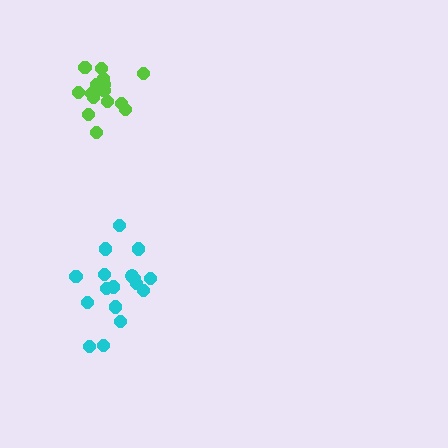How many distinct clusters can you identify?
There are 2 distinct clusters.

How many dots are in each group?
Group 1: 15 dots, Group 2: 17 dots (32 total).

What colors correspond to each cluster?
The clusters are colored: lime, cyan.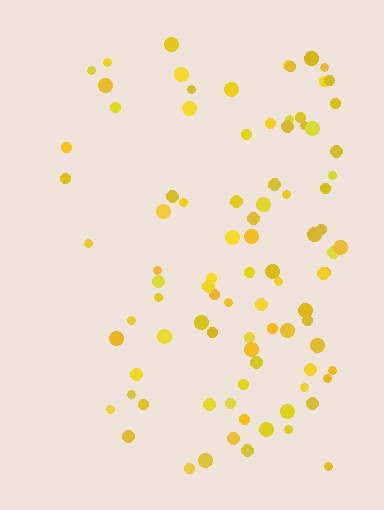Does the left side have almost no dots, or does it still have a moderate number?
Still a moderate number, just noticeably fewer than the right.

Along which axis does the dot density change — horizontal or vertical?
Horizontal.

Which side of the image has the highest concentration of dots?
The right.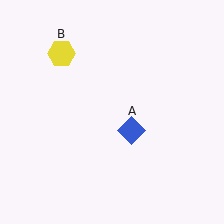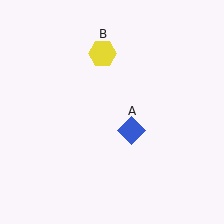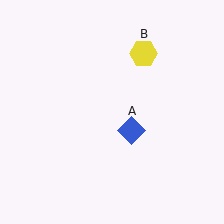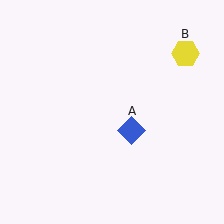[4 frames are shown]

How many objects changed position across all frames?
1 object changed position: yellow hexagon (object B).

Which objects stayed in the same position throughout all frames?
Blue diamond (object A) remained stationary.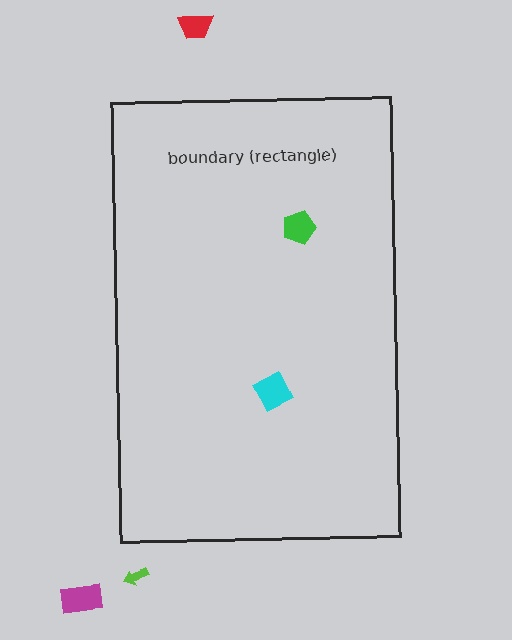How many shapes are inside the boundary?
2 inside, 3 outside.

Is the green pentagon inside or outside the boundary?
Inside.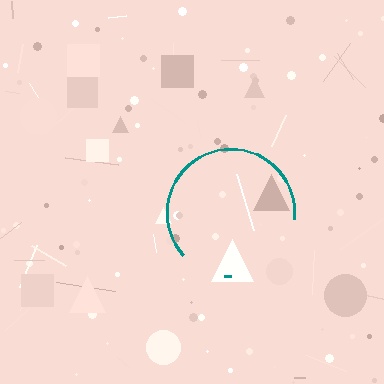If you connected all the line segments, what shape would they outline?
They would outline a circle.